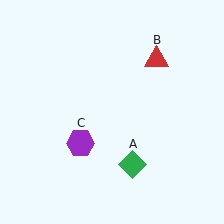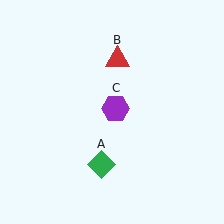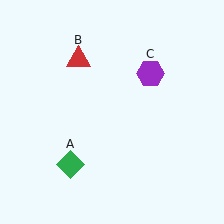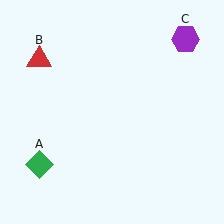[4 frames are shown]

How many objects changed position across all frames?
3 objects changed position: green diamond (object A), red triangle (object B), purple hexagon (object C).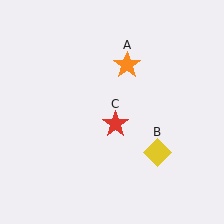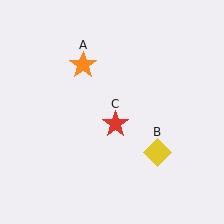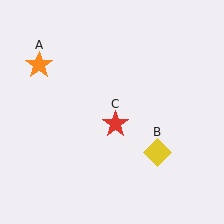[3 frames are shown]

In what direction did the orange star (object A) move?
The orange star (object A) moved left.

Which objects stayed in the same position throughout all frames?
Yellow diamond (object B) and red star (object C) remained stationary.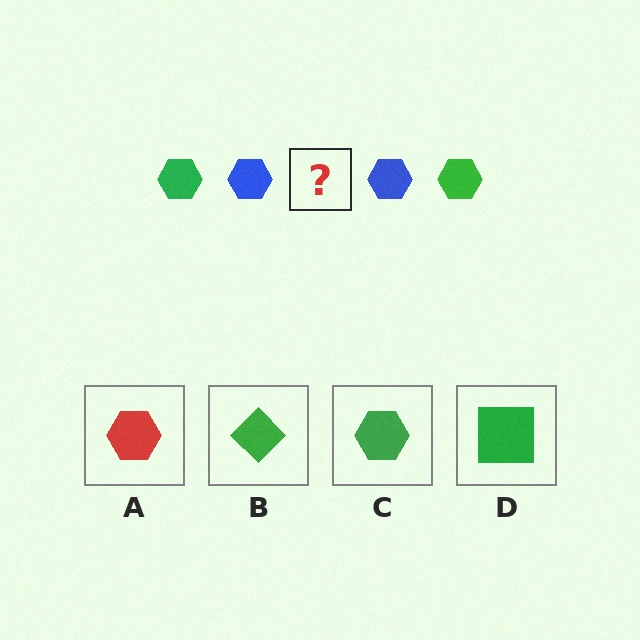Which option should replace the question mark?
Option C.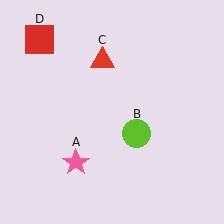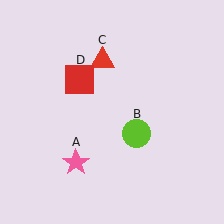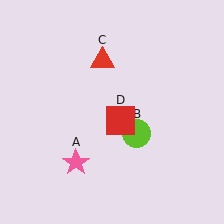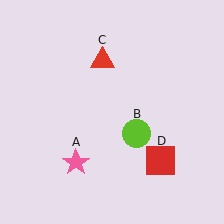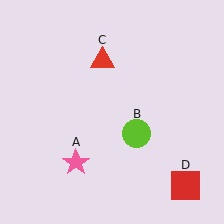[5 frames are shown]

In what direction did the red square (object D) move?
The red square (object D) moved down and to the right.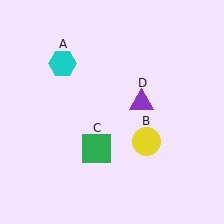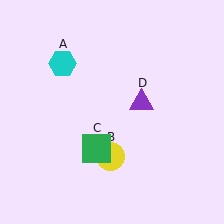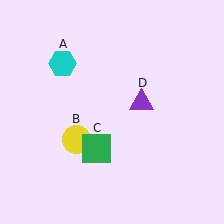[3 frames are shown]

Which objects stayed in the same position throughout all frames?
Cyan hexagon (object A) and green square (object C) and purple triangle (object D) remained stationary.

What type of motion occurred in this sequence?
The yellow circle (object B) rotated clockwise around the center of the scene.